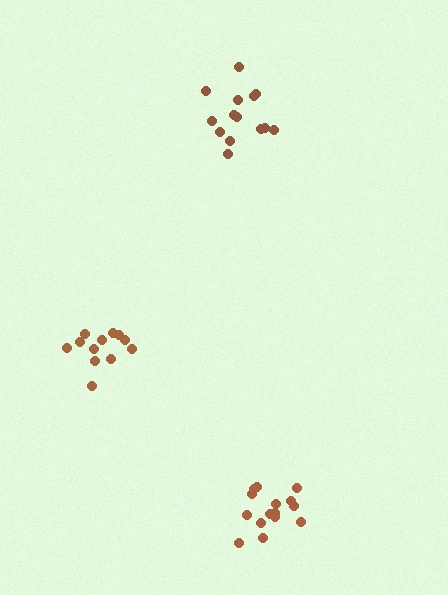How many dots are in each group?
Group 1: 12 dots, Group 2: 14 dots, Group 3: 15 dots (41 total).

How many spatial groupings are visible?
There are 3 spatial groupings.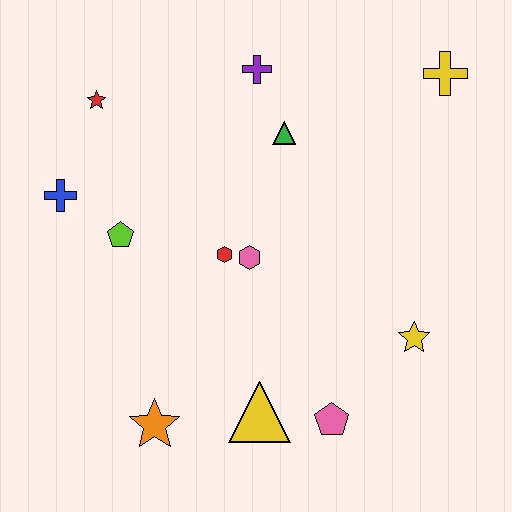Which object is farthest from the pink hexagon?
The yellow cross is farthest from the pink hexagon.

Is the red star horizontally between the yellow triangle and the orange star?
No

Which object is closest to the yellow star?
The pink pentagon is closest to the yellow star.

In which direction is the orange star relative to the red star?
The orange star is below the red star.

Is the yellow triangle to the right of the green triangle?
No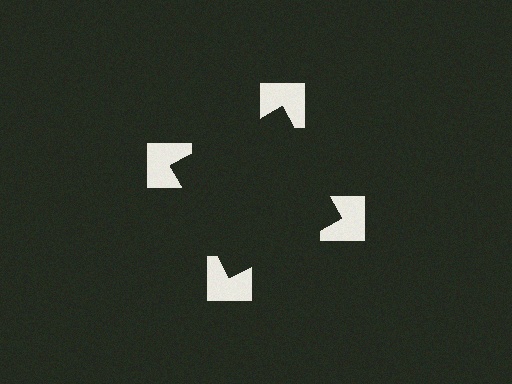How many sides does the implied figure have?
4 sides.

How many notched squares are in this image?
There are 4 — one at each vertex of the illusory square.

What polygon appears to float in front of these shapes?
An illusory square — its edges are inferred from the aligned wedge cuts in the notched squares, not physically drawn.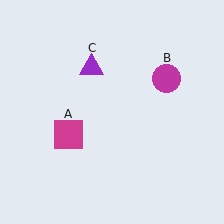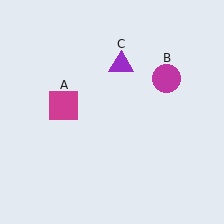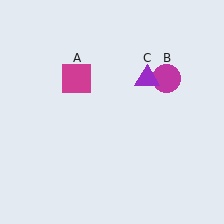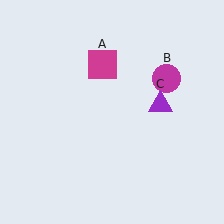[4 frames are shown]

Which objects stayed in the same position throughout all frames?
Magenta circle (object B) remained stationary.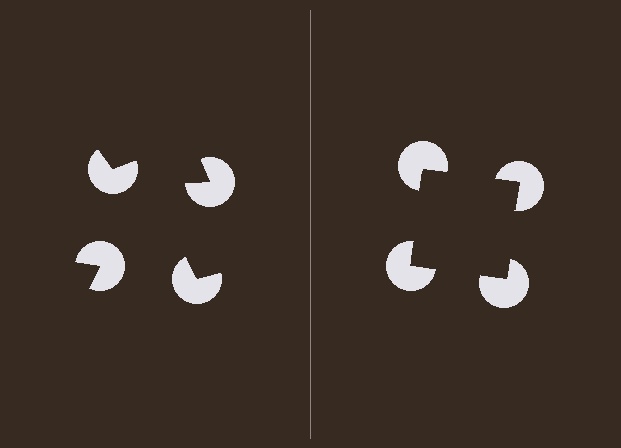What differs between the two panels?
The pac-man discs are positioned identically on both sides; only the wedge orientations differ. On the right they align to a square; on the left they are misaligned.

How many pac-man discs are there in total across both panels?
8 — 4 on each side.